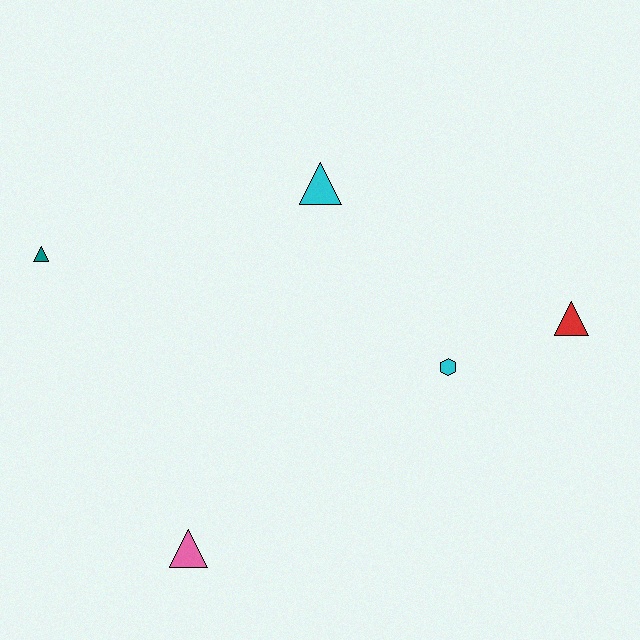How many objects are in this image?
There are 5 objects.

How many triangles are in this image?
There are 4 triangles.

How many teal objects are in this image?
There is 1 teal object.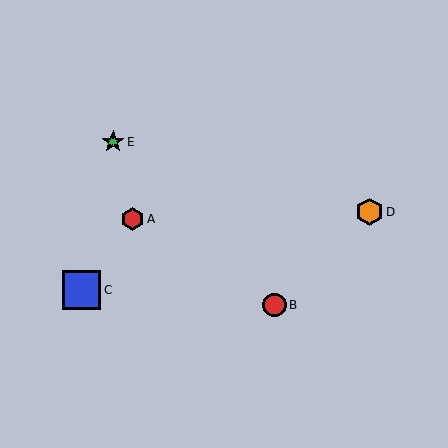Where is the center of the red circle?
The center of the red circle is at (275, 305).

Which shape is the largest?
The blue square (labeled C) is the largest.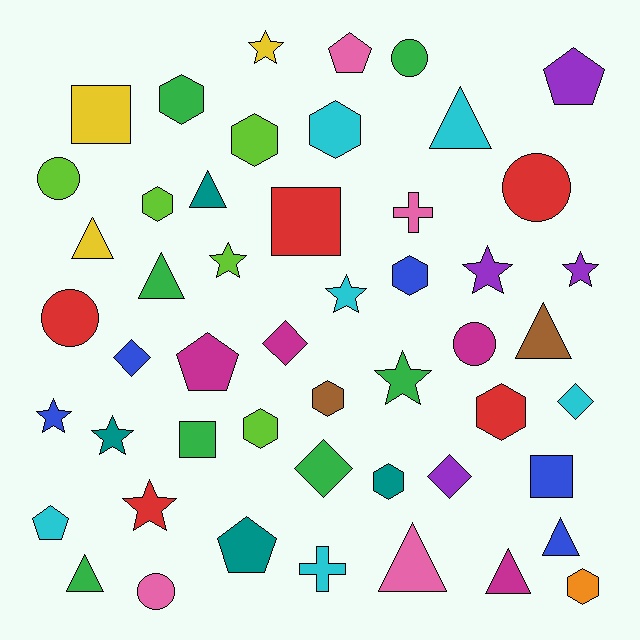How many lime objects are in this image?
There are 5 lime objects.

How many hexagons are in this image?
There are 10 hexagons.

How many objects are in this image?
There are 50 objects.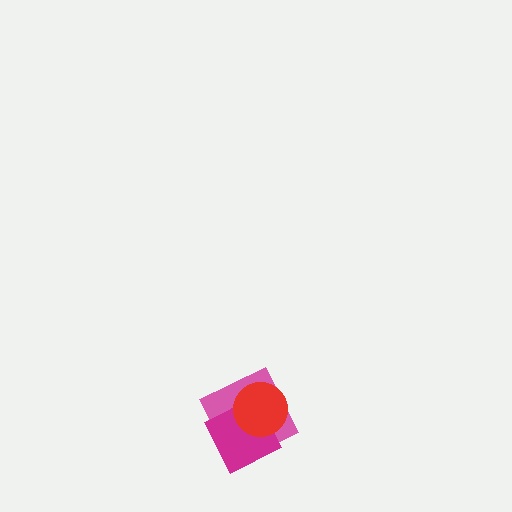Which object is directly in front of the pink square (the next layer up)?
The magenta square is directly in front of the pink square.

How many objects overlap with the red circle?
2 objects overlap with the red circle.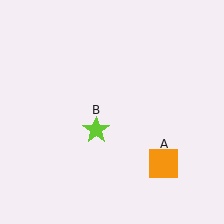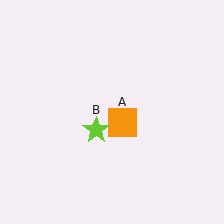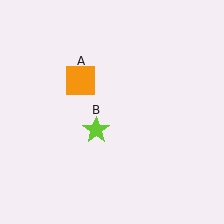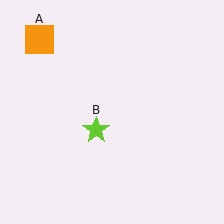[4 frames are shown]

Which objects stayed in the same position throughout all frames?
Lime star (object B) remained stationary.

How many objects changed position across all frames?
1 object changed position: orange square (object A).